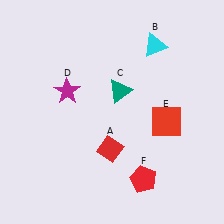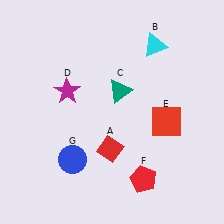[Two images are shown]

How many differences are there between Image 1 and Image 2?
There is 1 difference between the two images.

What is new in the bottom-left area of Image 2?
A blue circle (G) was added in the bottom-left area of Image 2.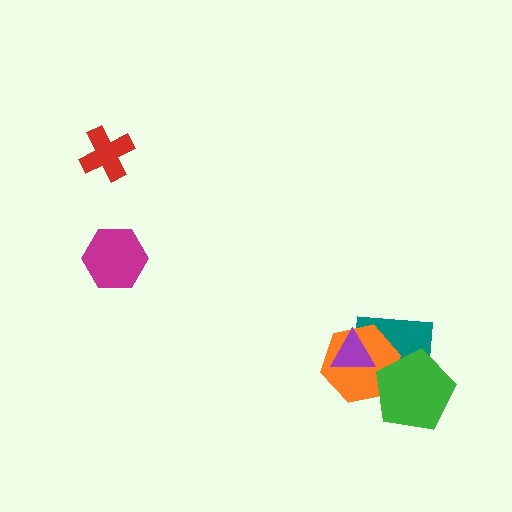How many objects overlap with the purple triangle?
2 objects overlap with the purple triangle.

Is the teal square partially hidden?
Yes, it is partially covered by another shape.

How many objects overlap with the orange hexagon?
3 objects overlap with the orange hexagon.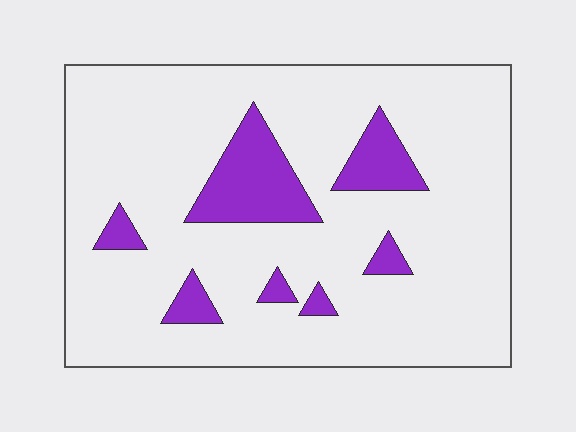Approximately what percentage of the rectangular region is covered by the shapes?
Approximately 15%.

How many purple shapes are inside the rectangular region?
7.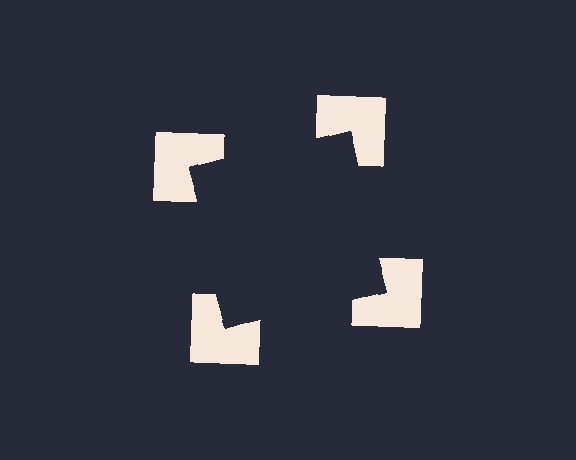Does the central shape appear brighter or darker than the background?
It typically appears slightly darker than the background, even though no actual brightness change is drawn.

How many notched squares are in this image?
There are 4 — one at each vertex of the illusory square.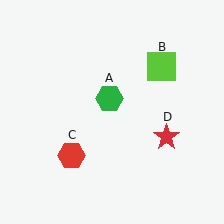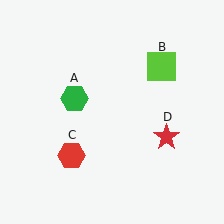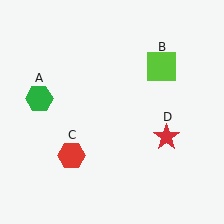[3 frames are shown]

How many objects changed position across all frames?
1 object changed position: green hexagon (object A).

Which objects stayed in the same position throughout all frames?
Lime square (object B) and red hexagon (object C) and red star (object D) remained stationary.